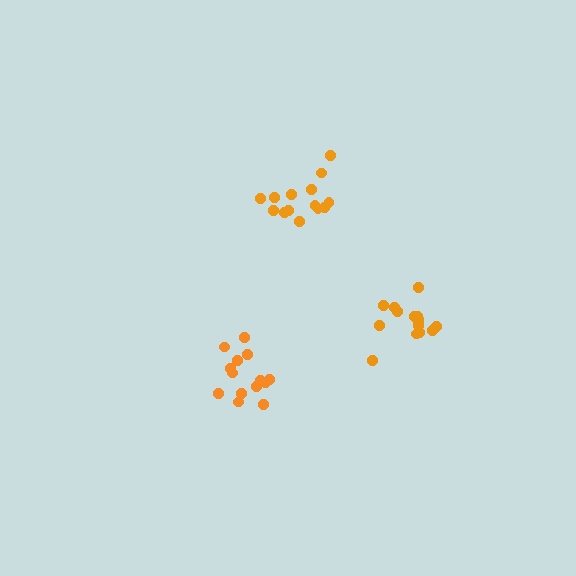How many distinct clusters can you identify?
There are 3 distinct clusters.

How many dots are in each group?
Group 1: 14 dots, Group 2: 14 dots, Group 3: 15 dots (43 total).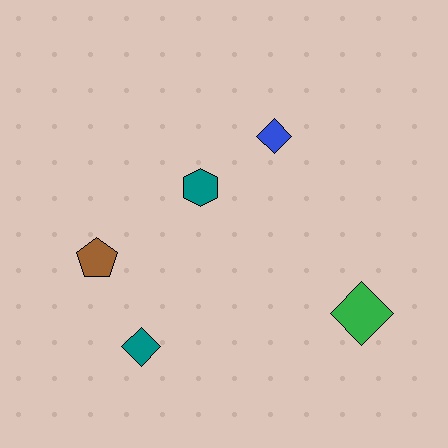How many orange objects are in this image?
There are no orange objects.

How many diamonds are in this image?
There are 3 diamonds.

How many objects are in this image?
There are 5 objects.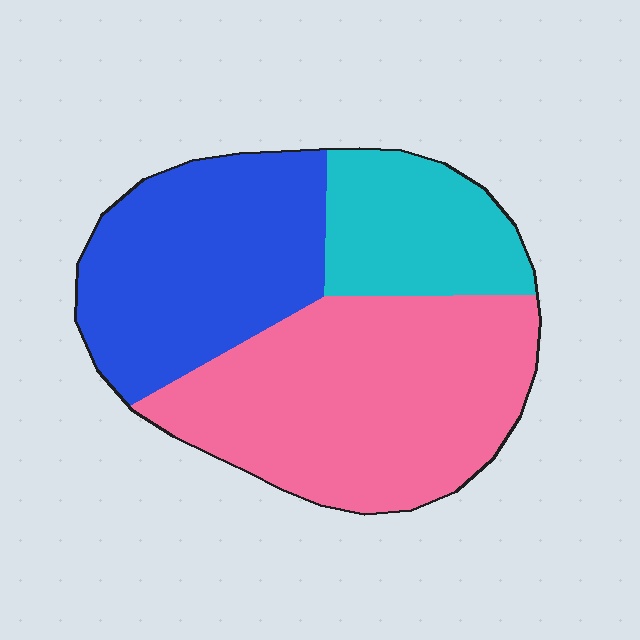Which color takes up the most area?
Pink, at roughly 45%.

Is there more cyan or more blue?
Blue.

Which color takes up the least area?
Cyan, at roughly 20%.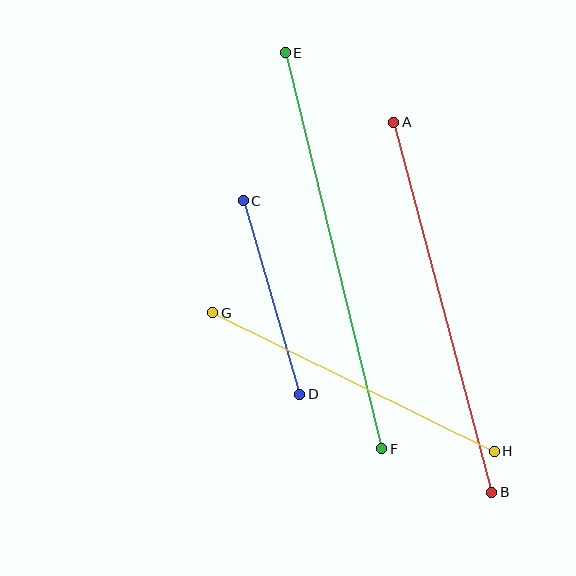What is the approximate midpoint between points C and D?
The midpoint is at approximately (271, 298) pixels.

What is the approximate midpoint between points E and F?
The midpoint is at approximately (334, 251) pixels.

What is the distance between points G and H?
The distance is approximately 313 pixels.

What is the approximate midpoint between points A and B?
The midpoint is at approximately (443, 307) pixels.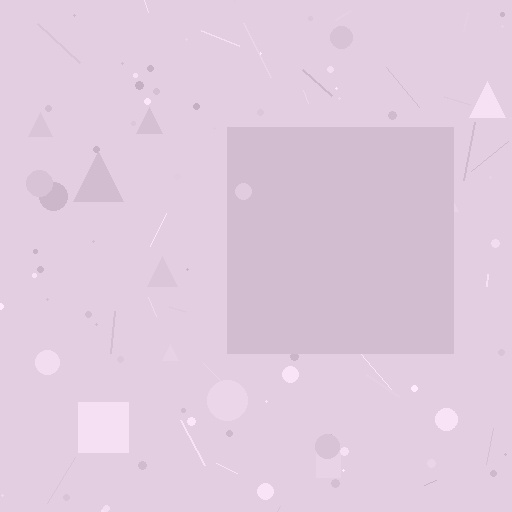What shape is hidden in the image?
A square is hidden in the image.